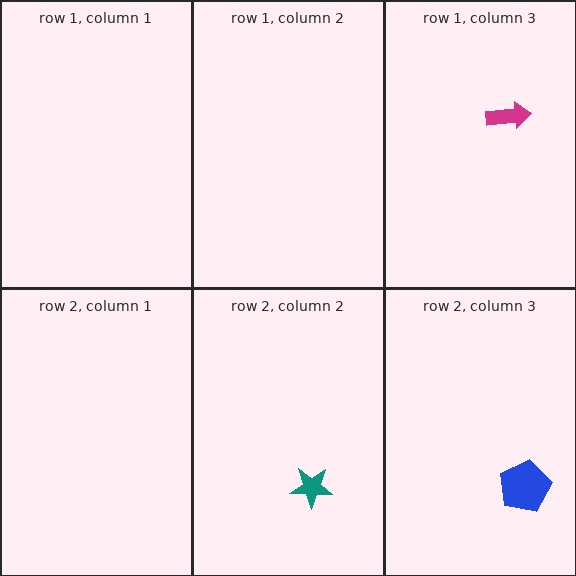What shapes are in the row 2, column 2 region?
The teal star.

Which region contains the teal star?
The row 2, column 2 region.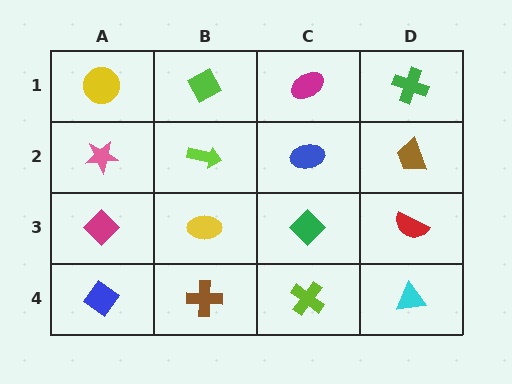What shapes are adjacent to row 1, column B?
A lime arrow (row 2, column B), a yellow circle (row 1, column A), a magenta ellipse (row 1, column C).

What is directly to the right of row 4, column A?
A brown cross.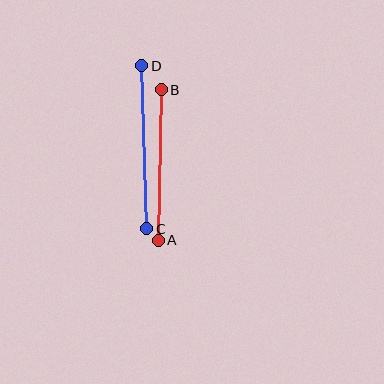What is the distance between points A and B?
The distance is approximately 151 pixels.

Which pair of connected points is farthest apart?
Points C and D are farthest apart.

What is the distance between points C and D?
The distance is approximately 163 pixels.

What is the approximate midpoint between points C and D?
The midpoint is at approximately (144, 147) pixels.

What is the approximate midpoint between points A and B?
The midpoint is at approximately (160, 165) pixels.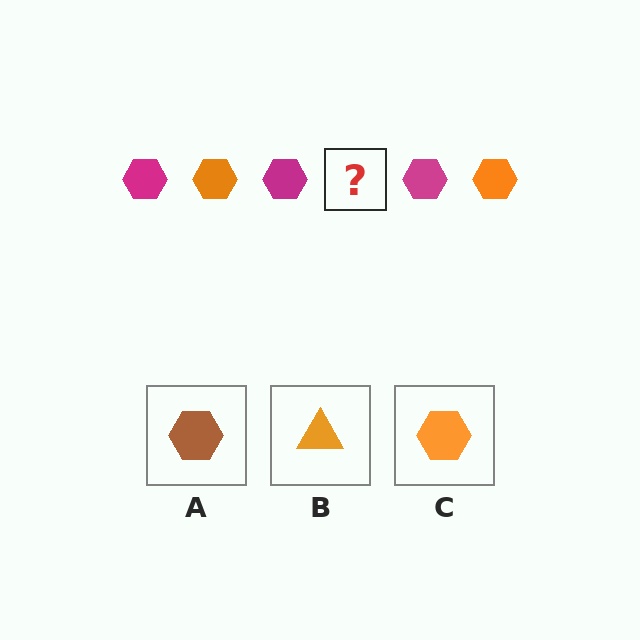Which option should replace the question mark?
Option C.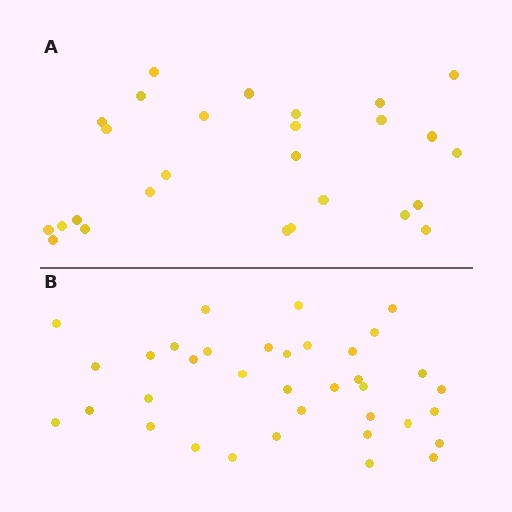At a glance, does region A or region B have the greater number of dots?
Region B (the bottom region) has more dots.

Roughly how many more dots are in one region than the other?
Region B has roughly 8 or so more dots than region A.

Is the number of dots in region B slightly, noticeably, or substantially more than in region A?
Region B has noticeably more, but not dramatically so. The ratio is roughly 1.3 to 1.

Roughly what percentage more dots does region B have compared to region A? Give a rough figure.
About 35% more.